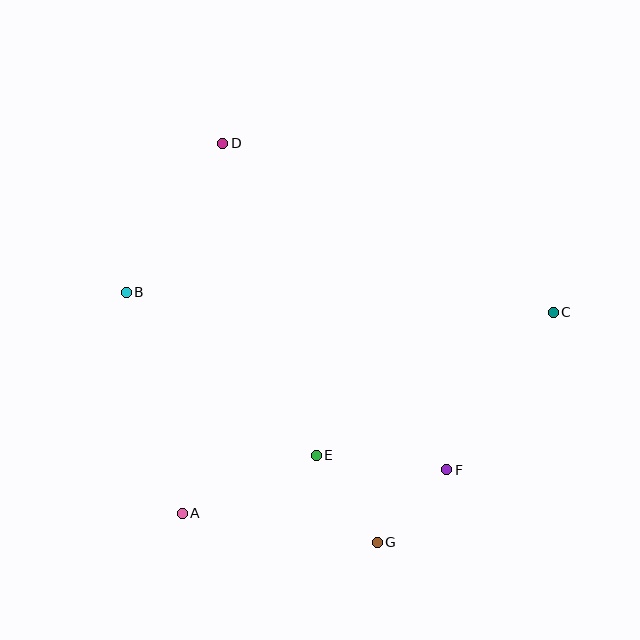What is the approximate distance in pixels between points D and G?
The distance between D and G is approximately 427 pixels.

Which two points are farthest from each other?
Points B and C are farthest from each other.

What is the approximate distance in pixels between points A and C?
The distance between A and C is approximately 422 pixels.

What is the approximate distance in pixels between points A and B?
The distance between A and B is approximately 228 pixels.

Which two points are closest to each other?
Points F and G are closest to each other.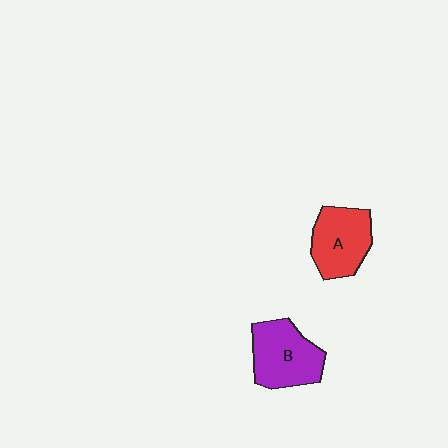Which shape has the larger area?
Shape B (purple).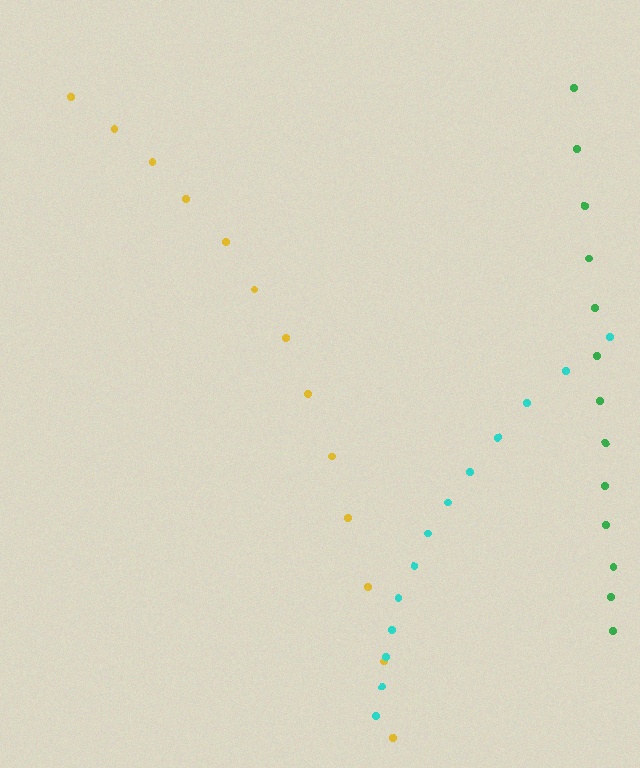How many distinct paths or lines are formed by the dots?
There are 3 distinct paths.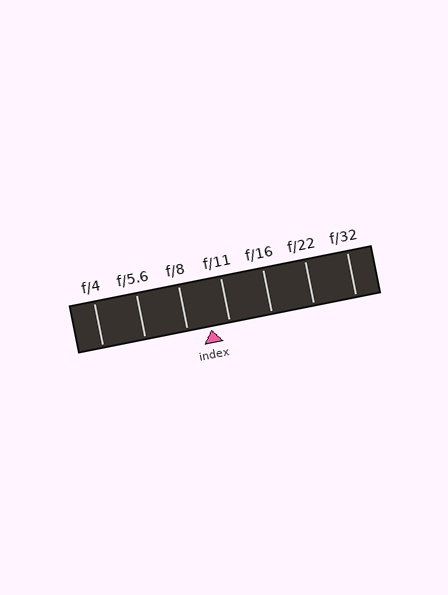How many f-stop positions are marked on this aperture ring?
There are 7 f-stop positions marked.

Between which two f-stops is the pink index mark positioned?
The index mark is between f/8 and f/11.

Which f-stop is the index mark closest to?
The index mark is closest to f/11.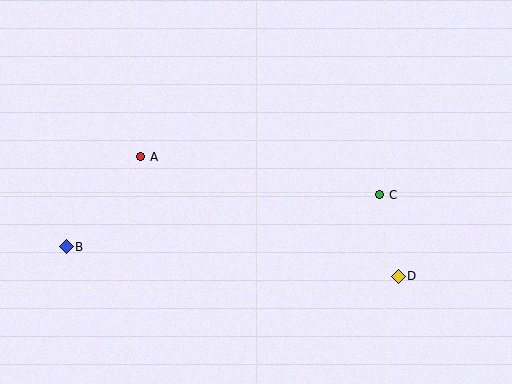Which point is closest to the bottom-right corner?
Point D is closest to the bottom-right corner.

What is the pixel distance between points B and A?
The distance between B and A is 117 pixels.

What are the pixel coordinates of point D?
Point D is at (398, 276).